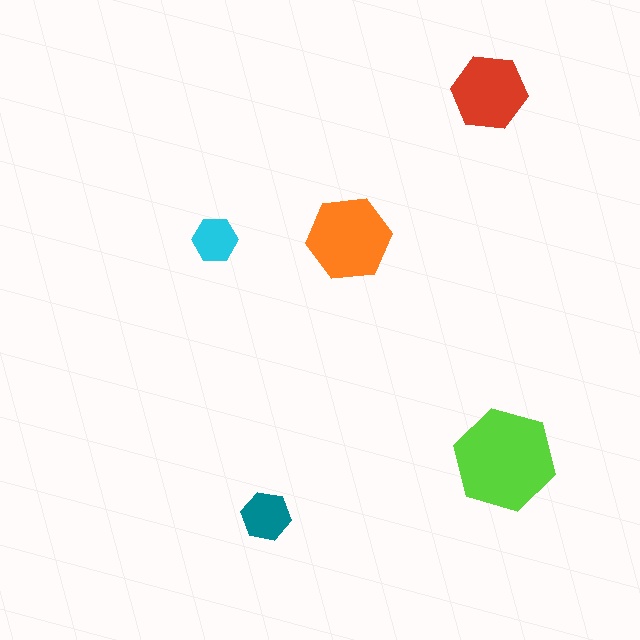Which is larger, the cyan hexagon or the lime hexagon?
The lime one.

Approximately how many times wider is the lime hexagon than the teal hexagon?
About 2 times wider.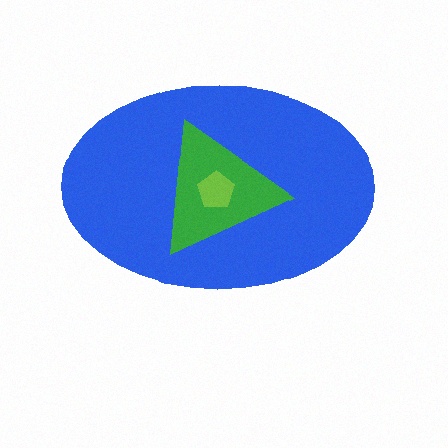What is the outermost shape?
The blue ellipse.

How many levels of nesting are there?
3.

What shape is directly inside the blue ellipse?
The green triangle.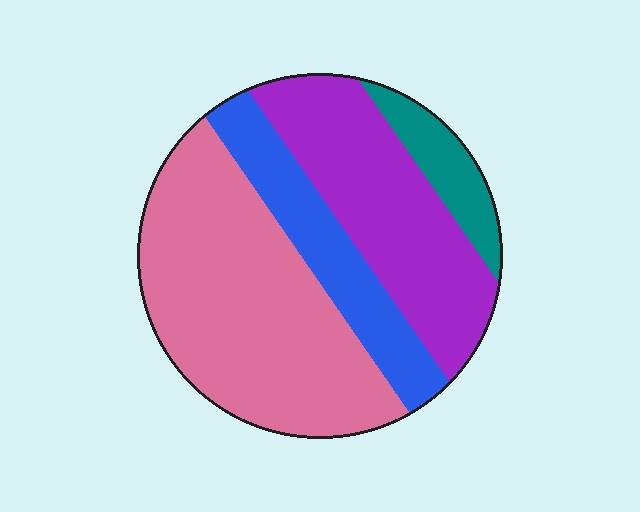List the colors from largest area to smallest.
From largest to smallest: pink, purple, blue, teal.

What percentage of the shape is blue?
Blue takes up between a sixth and a third of the shape.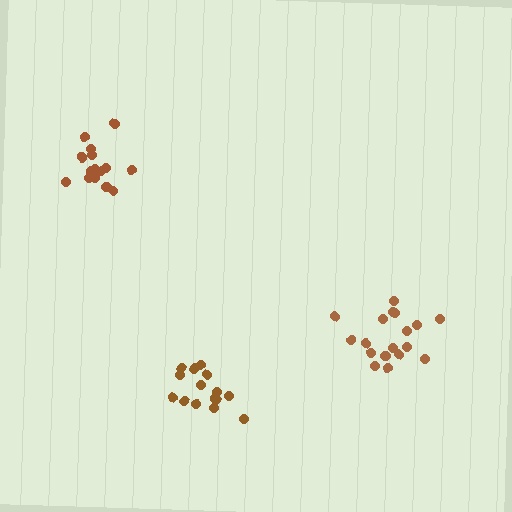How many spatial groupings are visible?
There are 3 spatial groupings.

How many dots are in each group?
Group 1: 18 dots, Group 2: 15 dots, Group 3: 15 dots (48 total).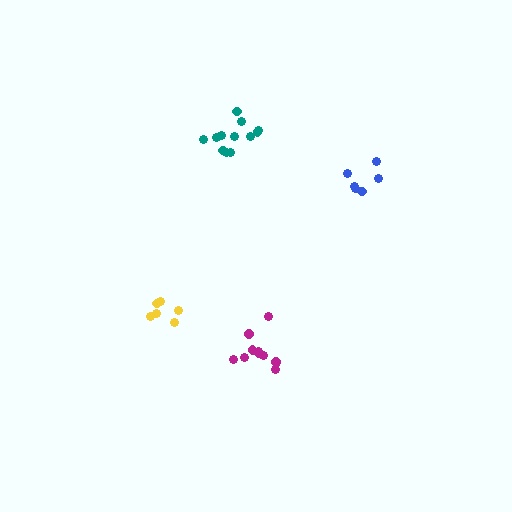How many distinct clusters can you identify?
There are 4 distinct clusters.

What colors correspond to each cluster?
The clusters are colored: blue, teal, yellow, magenta.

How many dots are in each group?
Group 1: 6 dots, Group 2: 12 dots, Group 3: 6 dots, Group 4: 11 dots (35 total).